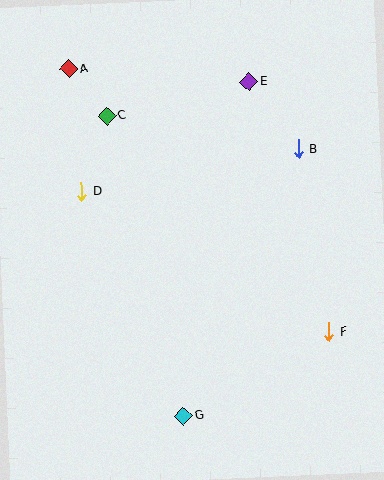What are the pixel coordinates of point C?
Point C is at (107, 116).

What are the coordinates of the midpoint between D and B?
The midpoint between D and B is at (190, 170).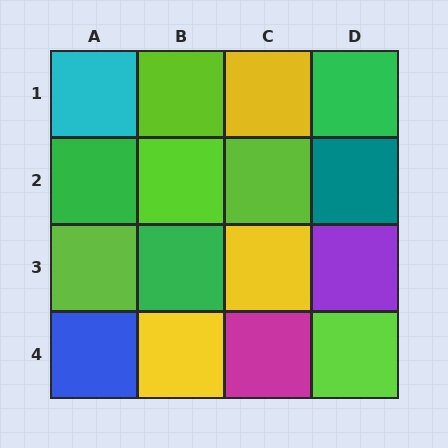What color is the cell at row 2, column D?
Teal.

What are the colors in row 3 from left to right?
Lime, green, yellow, purple.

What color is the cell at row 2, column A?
Green.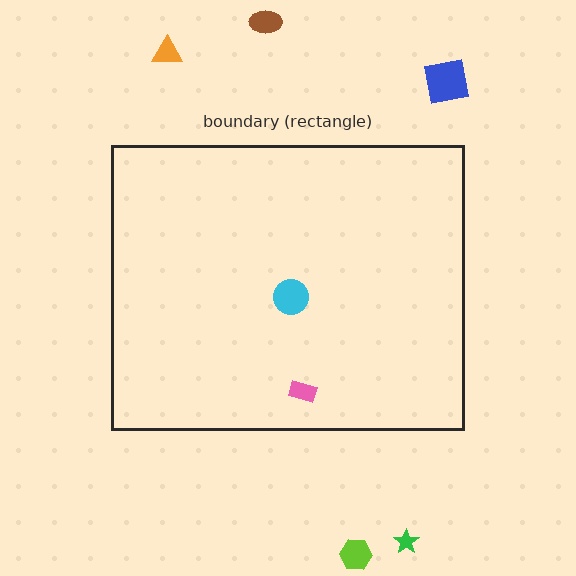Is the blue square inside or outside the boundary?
Outside.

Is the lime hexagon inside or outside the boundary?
Outside.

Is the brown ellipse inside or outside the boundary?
Outside.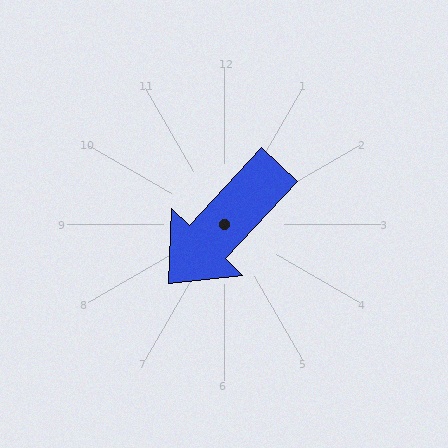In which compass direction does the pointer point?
Southwest.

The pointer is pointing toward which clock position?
Roughly 7 o'clock.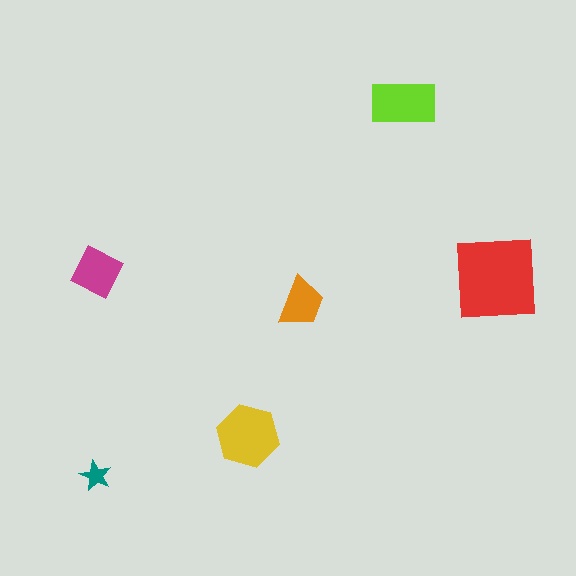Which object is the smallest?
The teal star.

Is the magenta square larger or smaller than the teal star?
Larger.